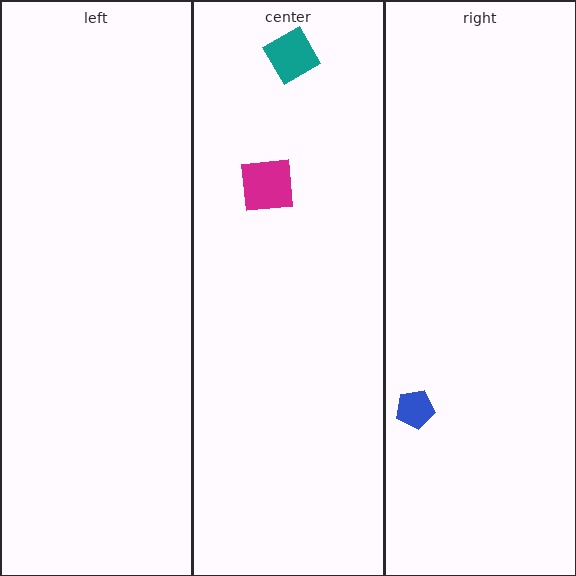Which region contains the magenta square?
The center region.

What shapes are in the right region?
The blue pentagon.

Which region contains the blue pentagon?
The right region.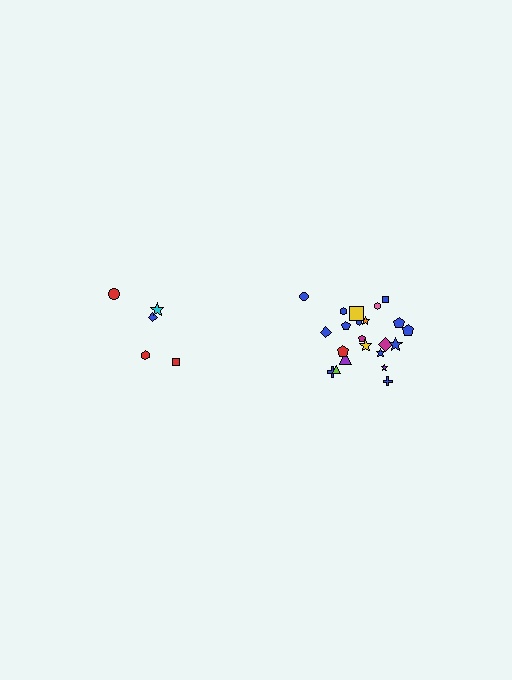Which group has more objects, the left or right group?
The right group.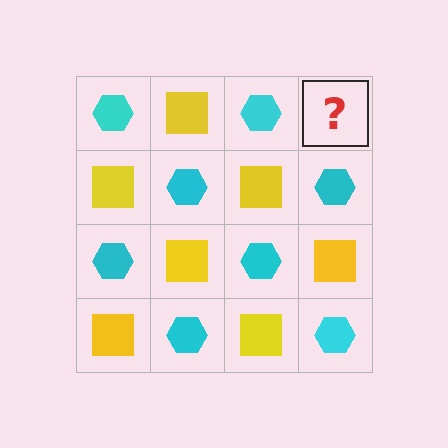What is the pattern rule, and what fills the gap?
The rule is that it alternates cyan hexagon and yellow square in a checkerboard pattern. The gap should be filled with a yellow square.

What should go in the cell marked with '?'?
The missing cell should contain a yellow square.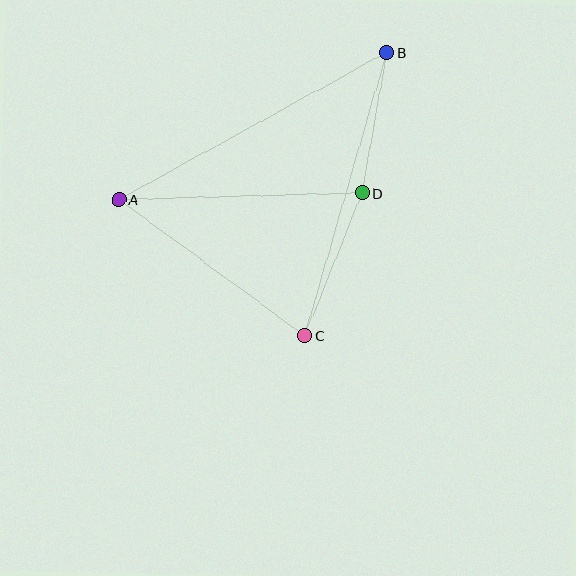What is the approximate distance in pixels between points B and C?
The distance between B and C is approximately 295 pixels.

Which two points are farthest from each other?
Points A and B are farthest from each other.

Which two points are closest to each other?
Points B and D are closest to each other.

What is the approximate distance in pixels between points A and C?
The distance between A and C is approximately 230 pixels.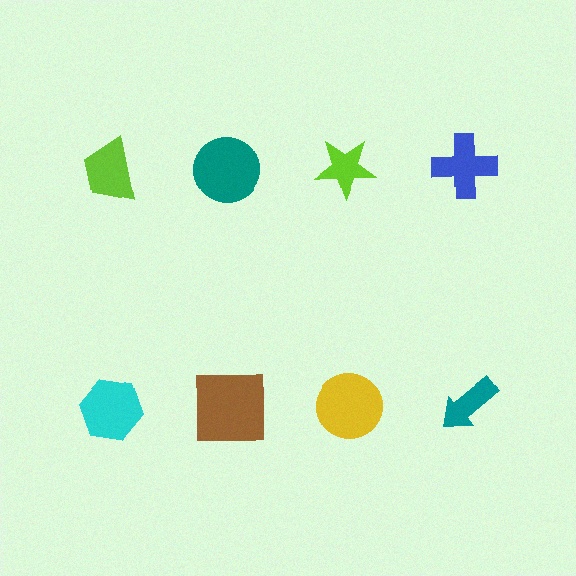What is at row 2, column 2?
A brown square.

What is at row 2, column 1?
A cyan hexagon.